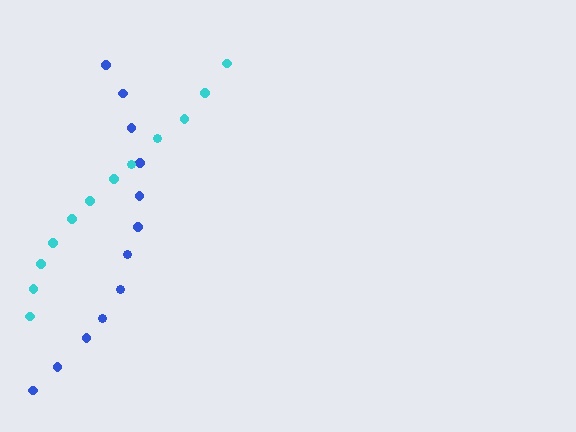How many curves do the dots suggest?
There are 2 distinct paths.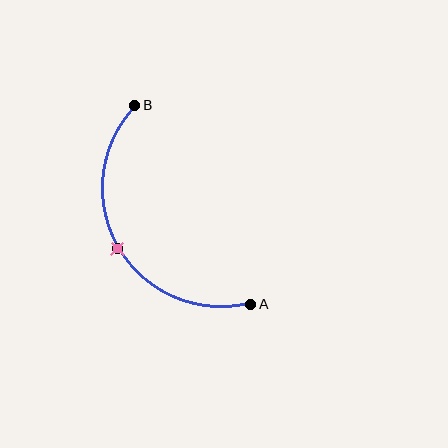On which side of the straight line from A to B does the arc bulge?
The arc bulges to the left of the straight line connecting A and B.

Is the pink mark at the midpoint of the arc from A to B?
Yes. The pink mark lies on the arc at equal arc-length from both A and B — it is the arc midpoint.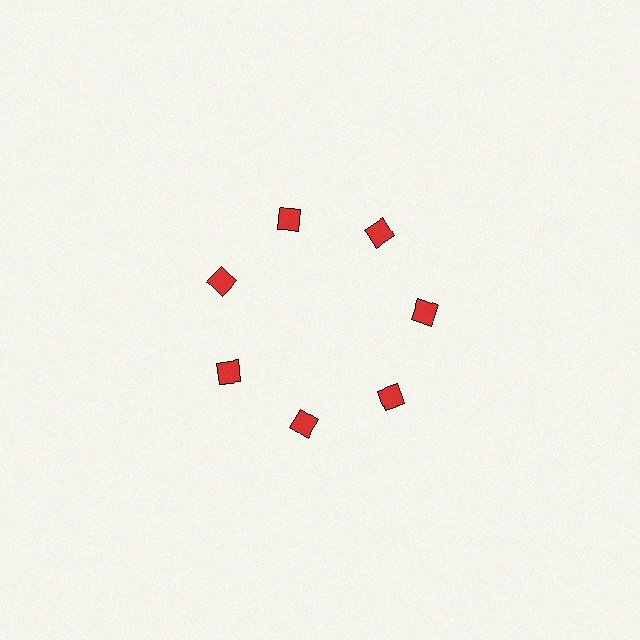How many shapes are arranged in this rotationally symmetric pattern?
There are 7 shapes, arranged in 7 groups of 1.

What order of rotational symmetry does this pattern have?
This pattern has 7-fold rotational symmetry.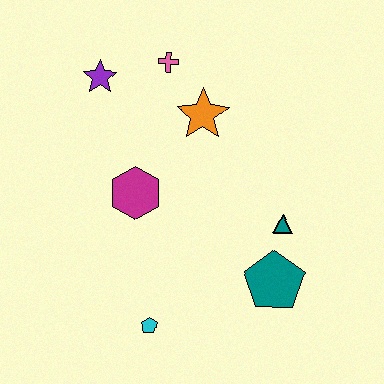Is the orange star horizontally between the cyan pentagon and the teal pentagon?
Yes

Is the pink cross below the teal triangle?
No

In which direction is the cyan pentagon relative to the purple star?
The cyan pentagon is below the purple star.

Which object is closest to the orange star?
The pink cross is closest to the orange star.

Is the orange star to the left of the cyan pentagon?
No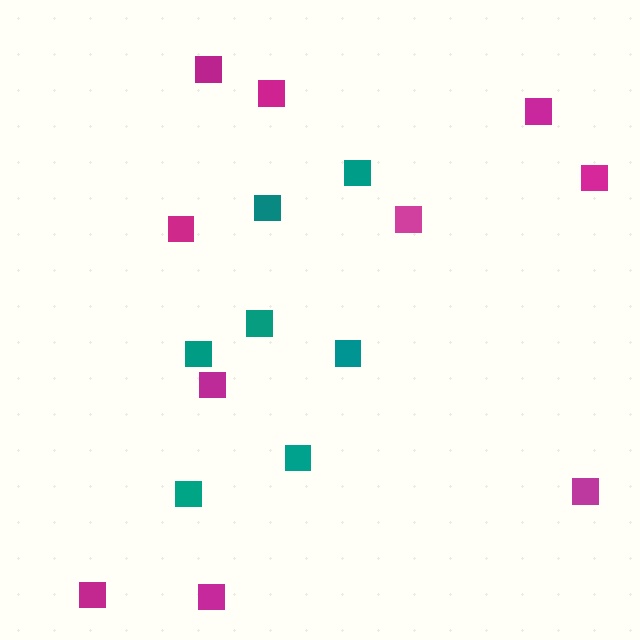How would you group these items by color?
There are 2 groups: one group of teal squares (7) and one group of magenta squares (10).